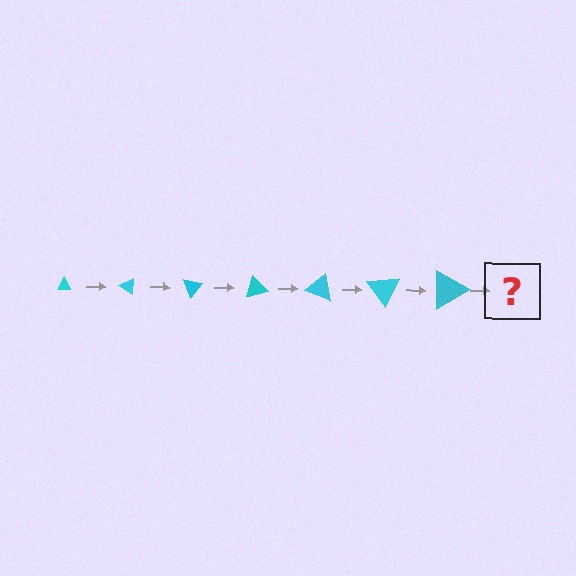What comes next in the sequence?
The next element should be a triangle, larger than the previous one and rotated 245 degrees from the start.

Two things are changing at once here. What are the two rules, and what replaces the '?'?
The two rules are that the triangle grows larger each step and it rotates 35 degrees each step. The '?' should be a triangle, larger than the previous one and rotated 245 degrees from the start.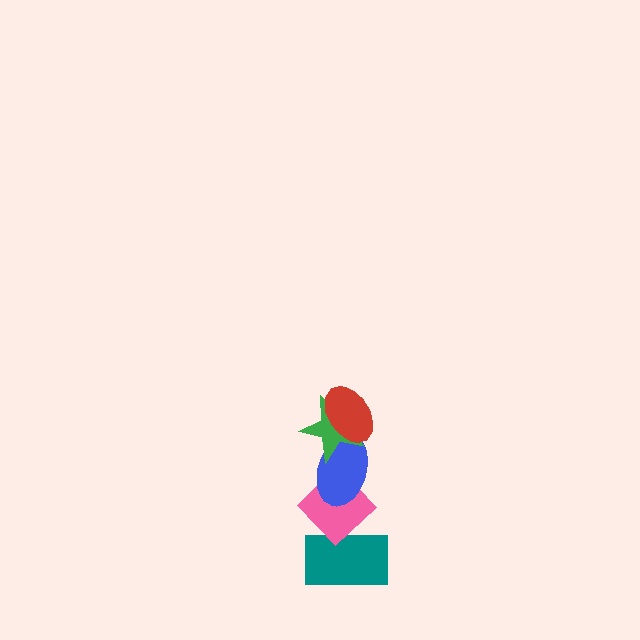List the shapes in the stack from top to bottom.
From top to bottom: the red ellipse, the green star, the blue ellipse, the pink diamond, the teal rectangle.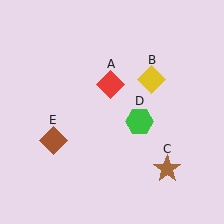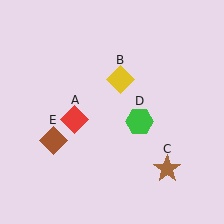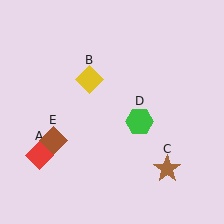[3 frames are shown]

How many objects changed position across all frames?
2 objects changed position: red diamond (object A), yellow diamond (object B).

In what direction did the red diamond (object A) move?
The red diamond (object A) moved down and to the left.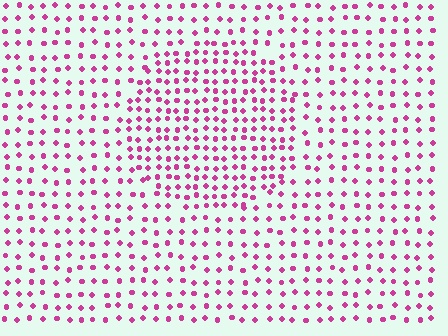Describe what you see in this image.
The image contains small magenta elements arranged at two different densities. A circle-shaped region is visible where the elements are more densely packed than the surrounding area.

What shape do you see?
I see a circle.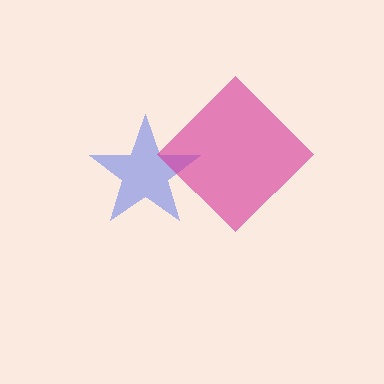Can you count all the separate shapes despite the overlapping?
Yes, there are 2 separate shapes.